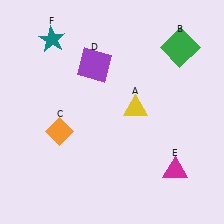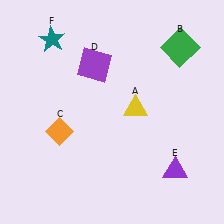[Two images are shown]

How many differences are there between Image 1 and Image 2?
There is 1 difference between the two images.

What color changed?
The triangle (E) changed from magenta in Image 1 to purple in Image 2.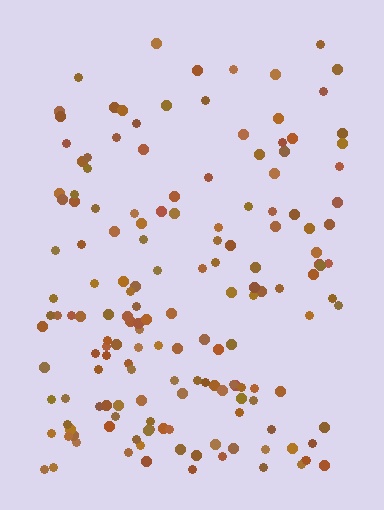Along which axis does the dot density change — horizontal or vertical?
Vertical.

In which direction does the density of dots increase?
From top to bottom, with the bottom side densest.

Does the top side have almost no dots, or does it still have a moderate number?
Still a moderate number, just noticeably fewer than the bottom.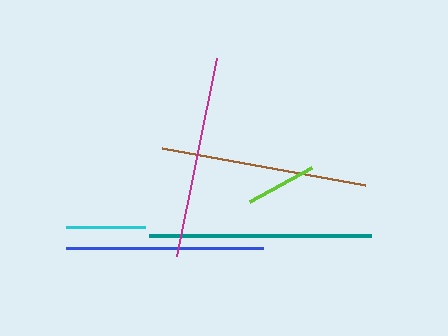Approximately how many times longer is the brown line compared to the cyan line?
The brown line is approximately 2.6 times the length of the cyan line.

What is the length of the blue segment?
The blue segment is approximately 197 pixels long.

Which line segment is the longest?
The teal line is the longest at approximately 222 pixels.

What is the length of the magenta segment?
The magenta segment is approximately 202 pixels long.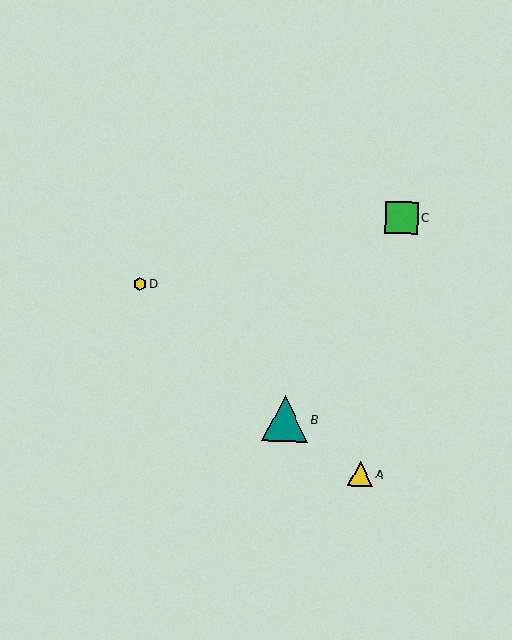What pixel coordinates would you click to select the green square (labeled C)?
Click at (402, 217) to select the green square C.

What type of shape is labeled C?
Shape C is a green square.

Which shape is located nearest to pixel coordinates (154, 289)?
The yellow hexagon (labeled D) at (140, 284) is nearest to that location.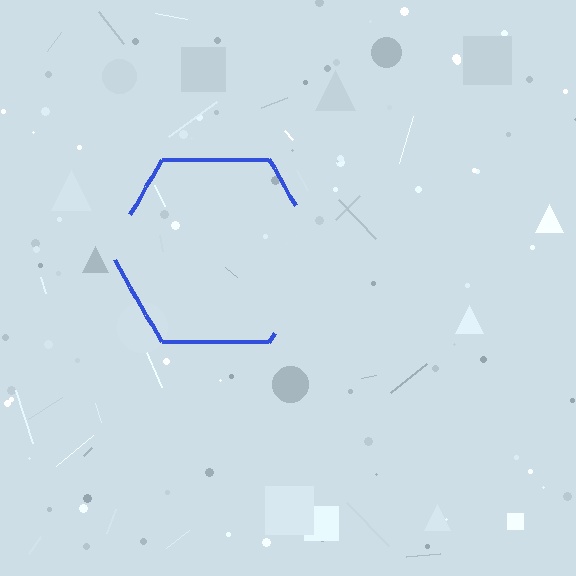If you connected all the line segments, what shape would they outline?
They would outline a hexagon.